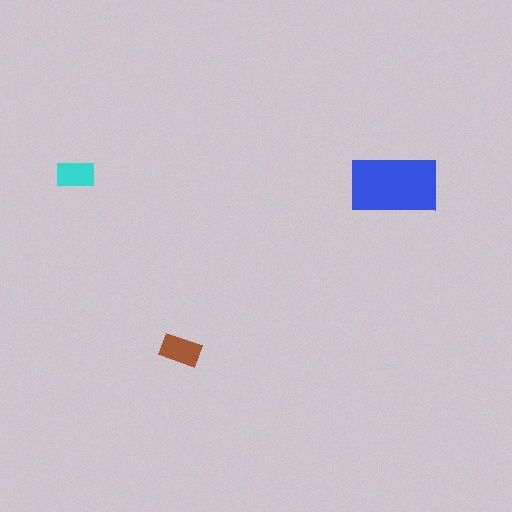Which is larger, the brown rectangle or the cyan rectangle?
The brown one.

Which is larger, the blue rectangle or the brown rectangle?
The blue one.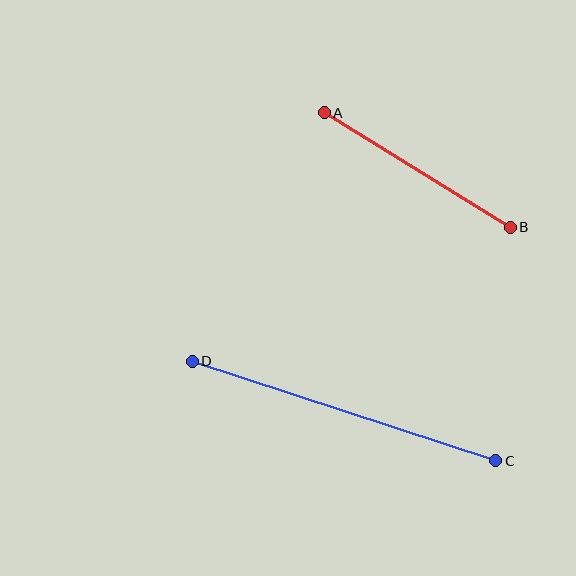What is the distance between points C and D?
The distance is approximately 319 pixels.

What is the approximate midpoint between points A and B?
The midpoint is at approximately (417, 170) pixels.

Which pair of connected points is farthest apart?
Points C and D are farthest apart.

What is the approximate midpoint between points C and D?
The midpoint is at approximately (344, 411) pixels.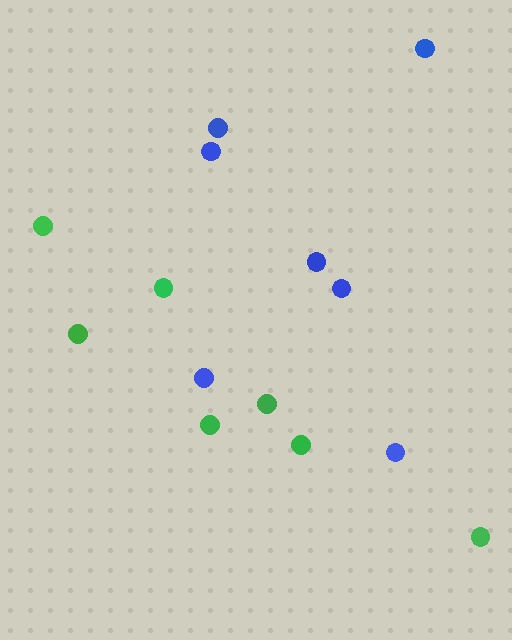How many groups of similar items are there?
There are 2 groups: one group of blue circles (7) and one group of green circles (7).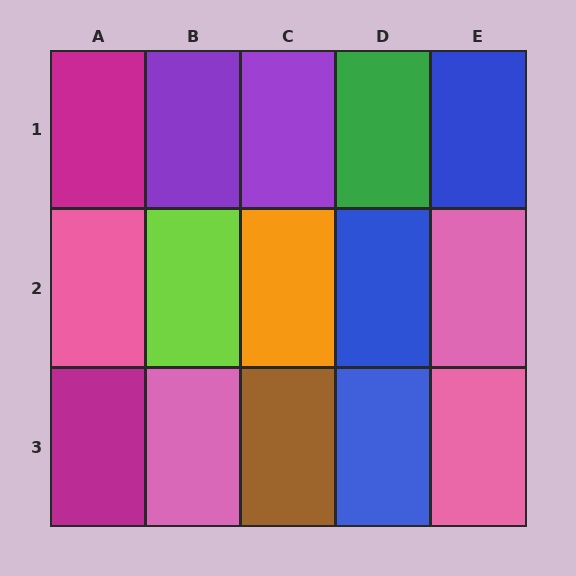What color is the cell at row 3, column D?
Blue.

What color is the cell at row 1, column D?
Green.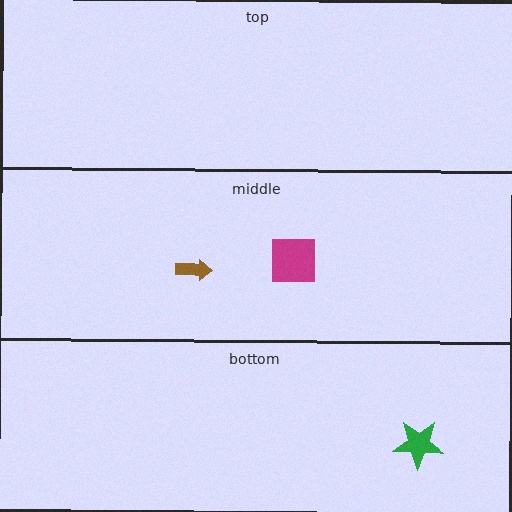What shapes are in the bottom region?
The green star.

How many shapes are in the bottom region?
1.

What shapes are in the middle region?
The magenta square, the brown arrow.